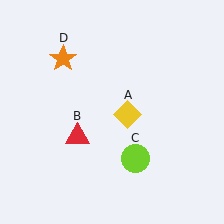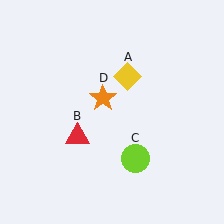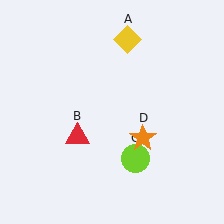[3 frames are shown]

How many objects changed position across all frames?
2 objects changed position: yellow diamond (object A), orange star (object D).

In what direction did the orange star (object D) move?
The orange star (object D) moved down and to the right.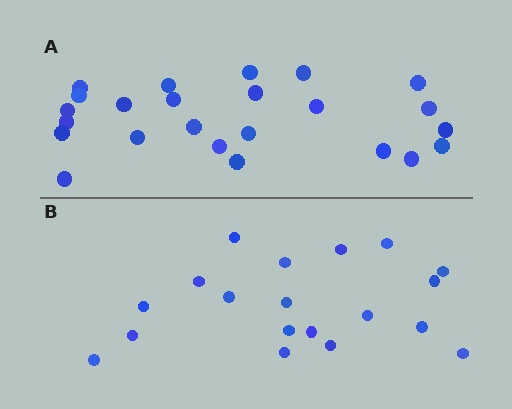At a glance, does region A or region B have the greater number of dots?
Region A (the top region) has more dots.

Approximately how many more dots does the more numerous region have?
Region A has about 5 more dots than region B.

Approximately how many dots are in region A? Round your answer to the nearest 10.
About 20 dots. (The exact count is 24, which rounds to 20.)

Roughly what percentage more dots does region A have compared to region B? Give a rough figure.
About 25% more.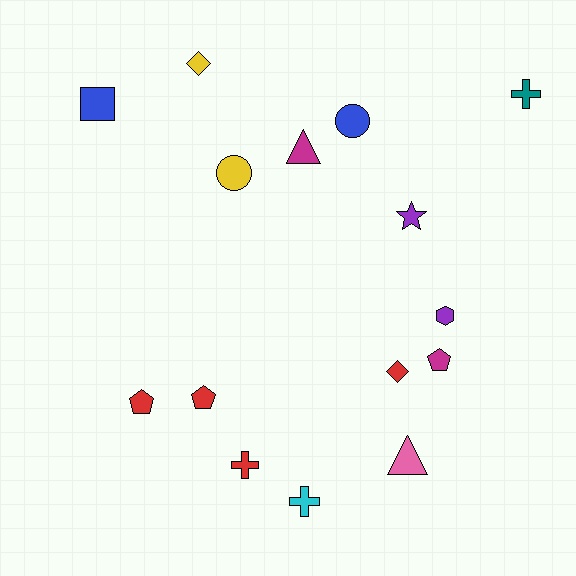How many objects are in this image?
There are 15 objects.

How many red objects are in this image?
There are 4 red objects.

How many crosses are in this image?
There are 3 crosses.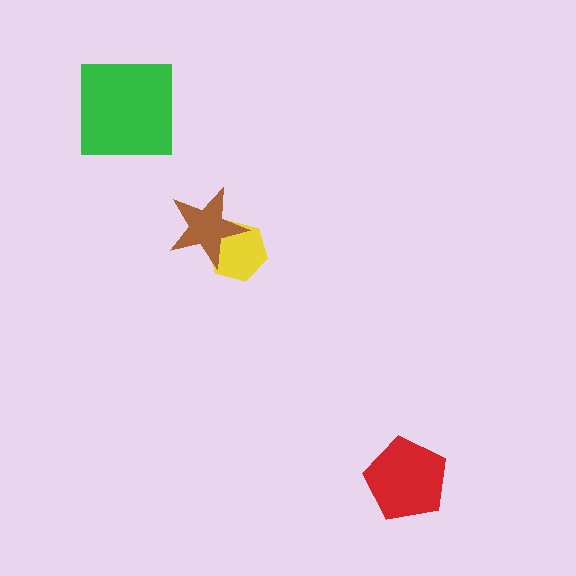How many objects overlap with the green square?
0 objects overlap with the green square.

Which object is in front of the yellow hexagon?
The brown star is in front of the yellow hexagon.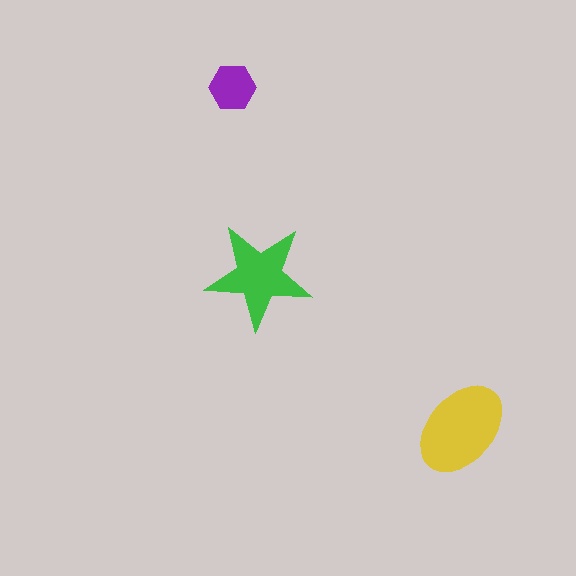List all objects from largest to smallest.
The yellow ellipse, the green star, the purple hexagon.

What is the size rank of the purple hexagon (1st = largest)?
3rd.